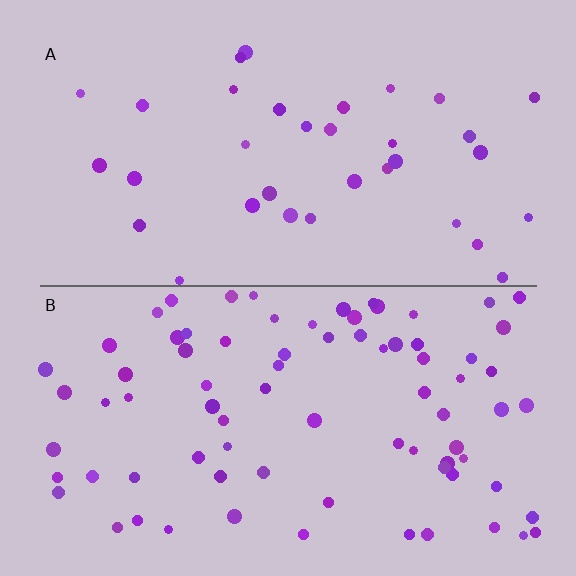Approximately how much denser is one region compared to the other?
Approximately 2.3× — region B over region A.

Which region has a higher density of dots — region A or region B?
B (the bottom).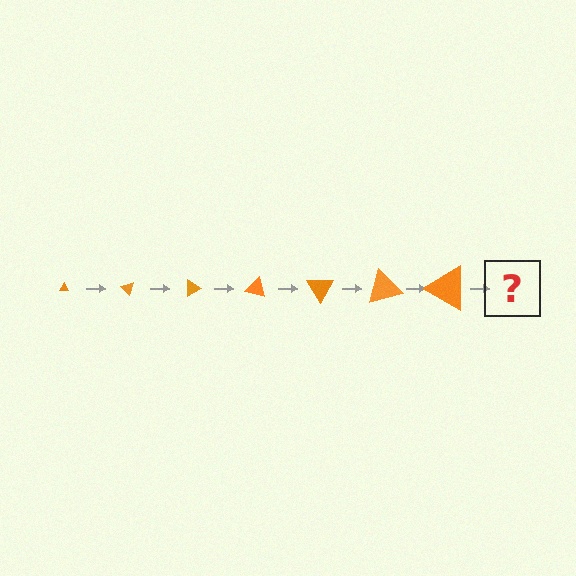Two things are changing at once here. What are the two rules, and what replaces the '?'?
The two rules are that the triangle grows larger each step and it rotates 45 degrees each step. The '?' should be a triangle, larger than the previous one and rotated 315 degrees from the start.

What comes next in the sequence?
The next element should be a triangle, larger than the previous one and rotated 315 degrees from the start.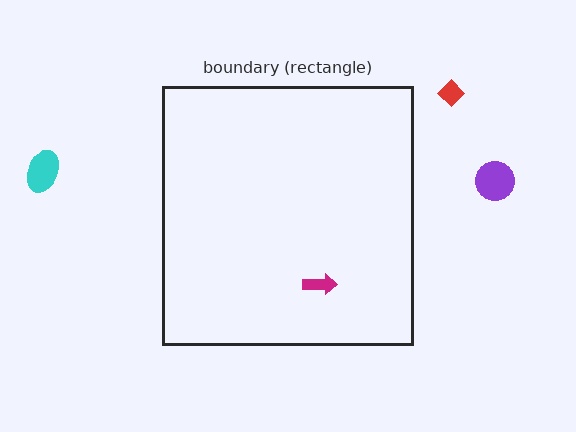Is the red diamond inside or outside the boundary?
Outside.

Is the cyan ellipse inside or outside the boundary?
Outside.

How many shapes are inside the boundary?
1 inside, 3 outside.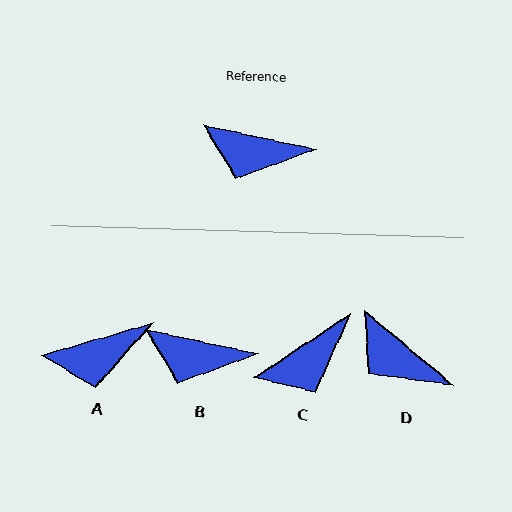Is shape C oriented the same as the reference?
No, it is off by about 46 degrees.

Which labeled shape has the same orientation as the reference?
B.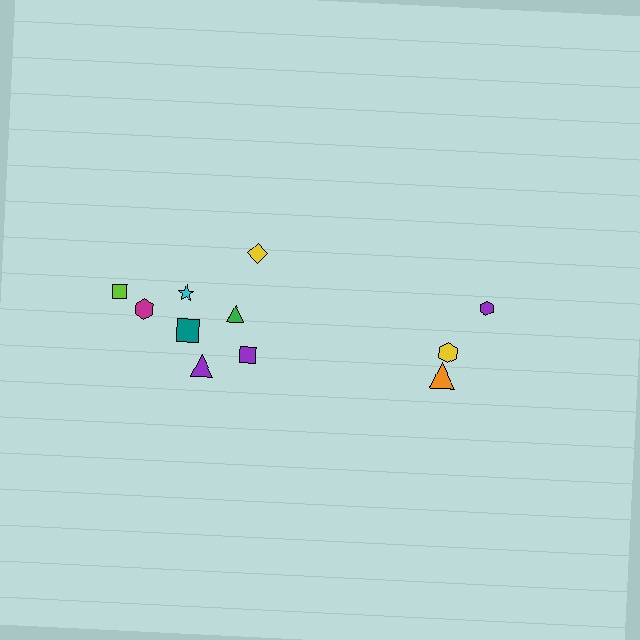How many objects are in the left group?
There are 8 objects.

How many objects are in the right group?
There are 3 objects.